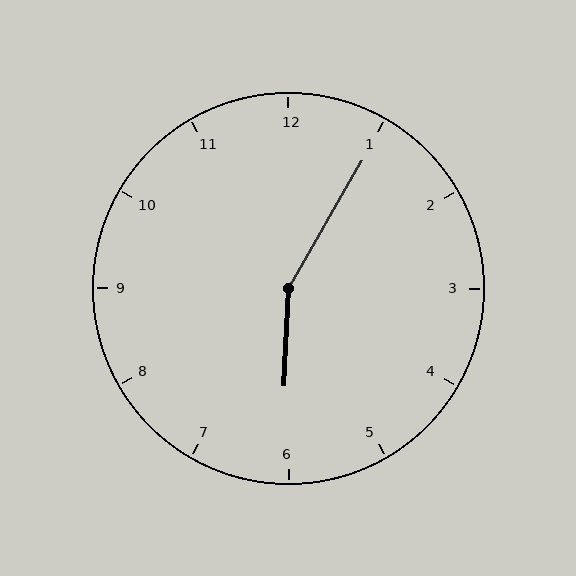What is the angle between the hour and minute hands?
Approximately 152 degrees.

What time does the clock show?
6:05.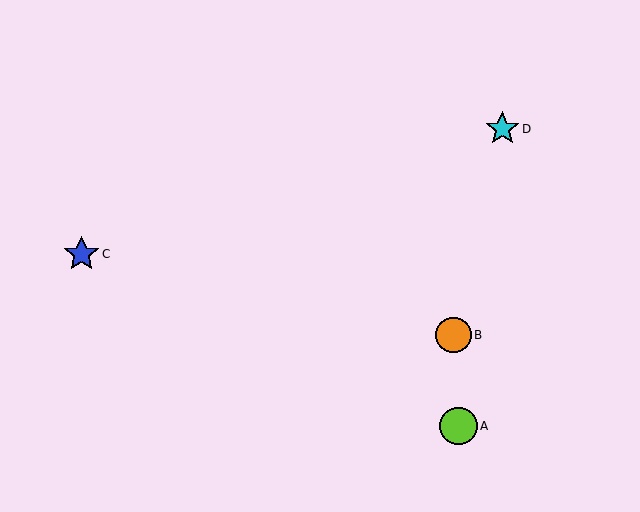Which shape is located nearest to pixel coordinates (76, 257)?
The blue star (labeled C) at (81, 254) is nearest to that location.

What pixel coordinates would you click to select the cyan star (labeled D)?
Click at (502, 129) to select the cyan star D.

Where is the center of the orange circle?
The center of the orange circle is at (454, 335).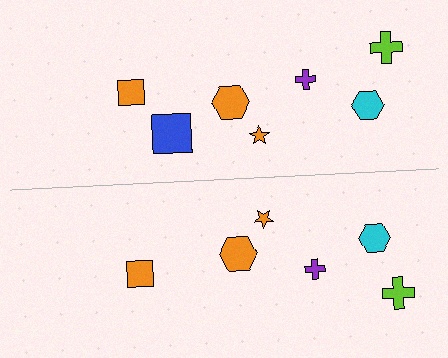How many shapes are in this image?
There are 13 shapes in this image.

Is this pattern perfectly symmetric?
No, the pattern is not perfectly symmetric. A blue square is missing from the bottom side.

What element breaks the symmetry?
A blue square is missing from the bottom side.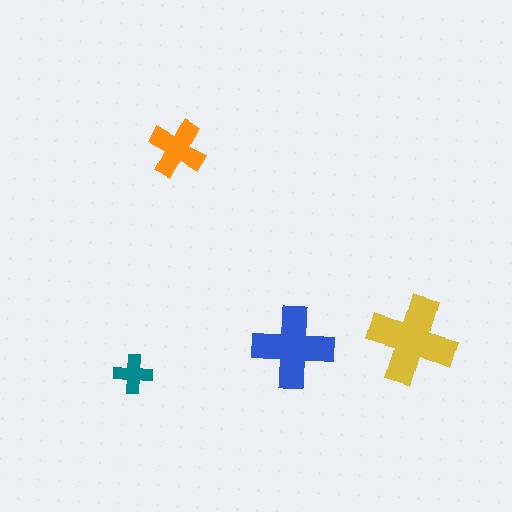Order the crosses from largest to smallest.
the yellow one, the blue one, the orange one, the teal one.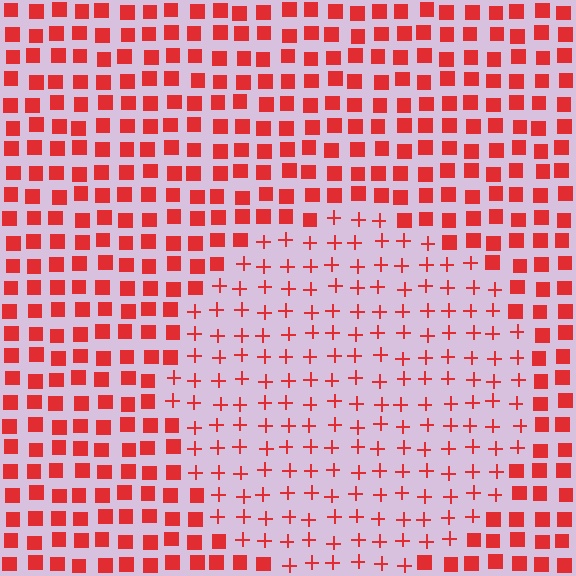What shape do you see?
I see a circle.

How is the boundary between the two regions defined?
The boundary is defined by a change in element shape: plus signs inside vs. squares outside. All elements share the same color and spacing.